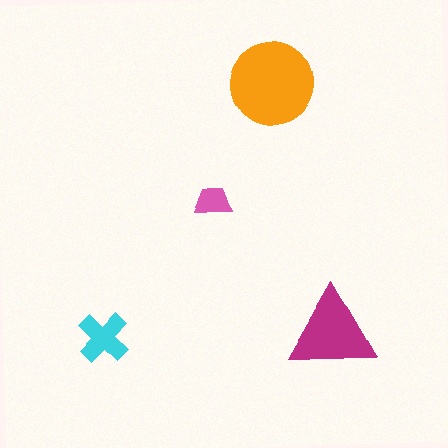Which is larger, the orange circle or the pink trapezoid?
The orange circle.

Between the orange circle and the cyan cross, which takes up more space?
The orange circle.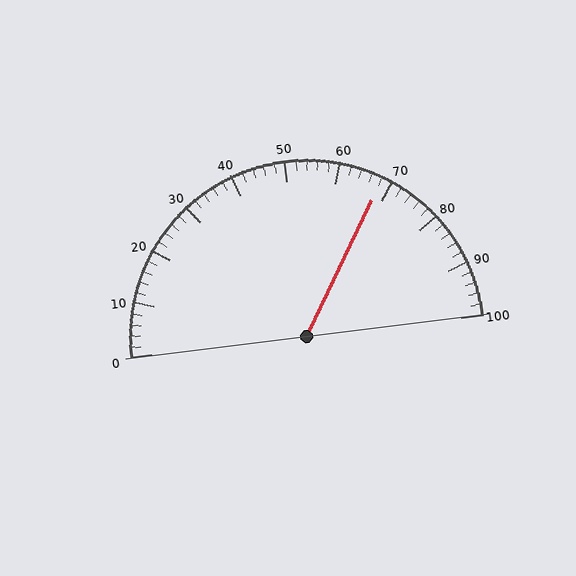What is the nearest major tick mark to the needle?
The nearest major tick mark is 70.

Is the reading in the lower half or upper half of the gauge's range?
The reading is in the upper half of the range (0 to 100).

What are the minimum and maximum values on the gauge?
The gauge ranges from 0 to 100.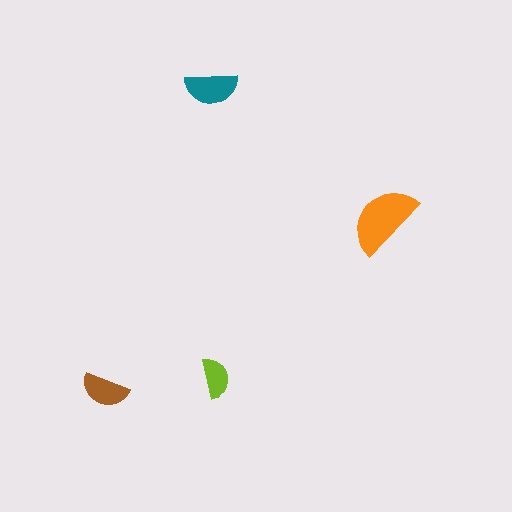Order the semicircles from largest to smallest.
the orange one, the teal one, the brown one, the lime one.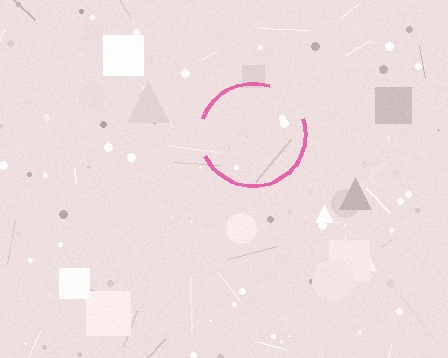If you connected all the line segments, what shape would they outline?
They would outline a circle.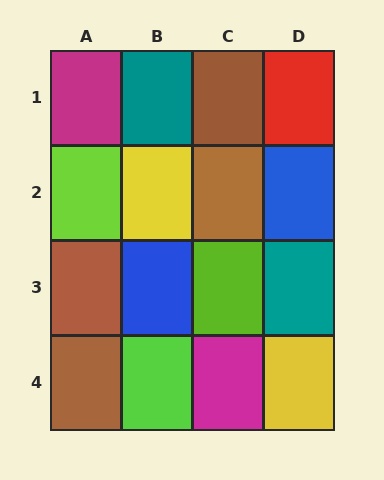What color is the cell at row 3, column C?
Lime.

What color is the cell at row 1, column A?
Magenta.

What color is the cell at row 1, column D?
Red.